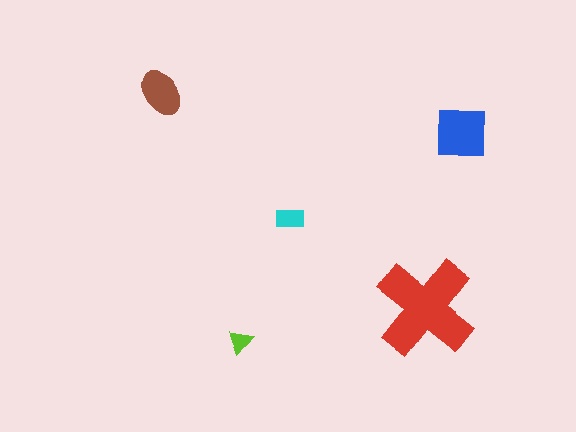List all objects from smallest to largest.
The lime triangle, the cyan rectangle, the brown ellipse, the blue square, the red cross.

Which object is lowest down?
The lime triangle is bottommost.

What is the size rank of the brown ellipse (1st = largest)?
3rd.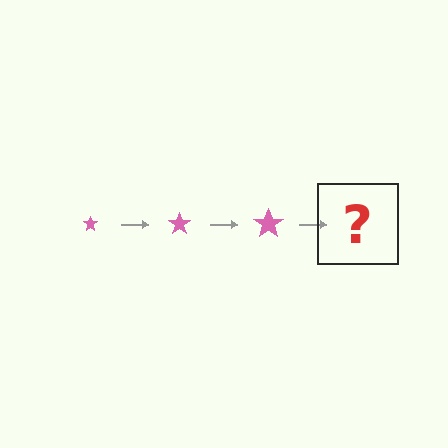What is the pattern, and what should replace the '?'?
The pattern is that the star gets progressively larger each step. The '?' should be a pink star, larger than the previous one.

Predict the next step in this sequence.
The next step is a pink star, larger than the previous one.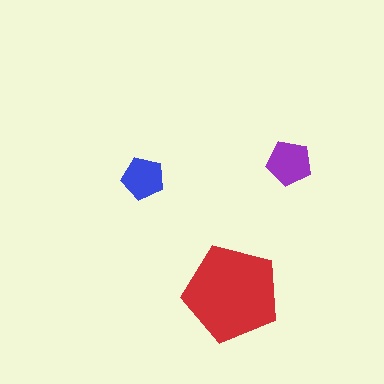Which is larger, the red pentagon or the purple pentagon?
The red one.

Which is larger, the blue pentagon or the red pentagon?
The red one.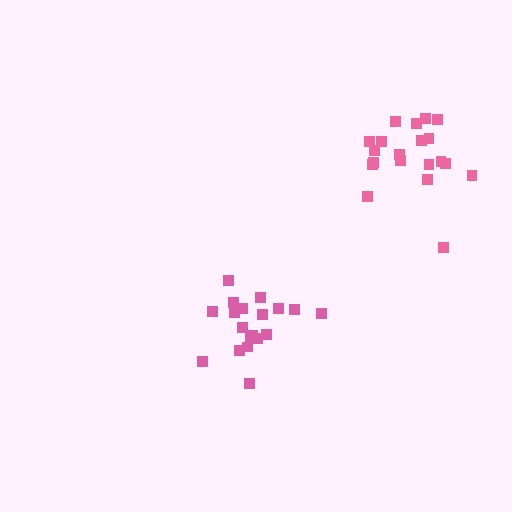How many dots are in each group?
Group 1: 20 dots, Group 2: 20 dots (40 total).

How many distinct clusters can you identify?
There are 2 distinct clusters.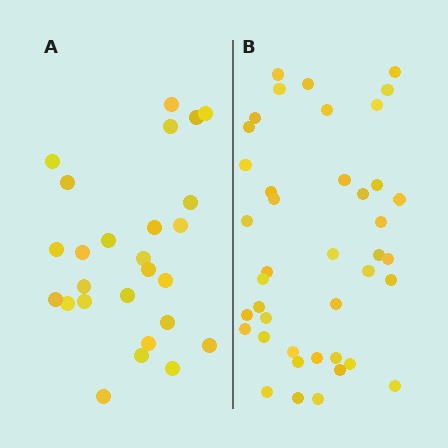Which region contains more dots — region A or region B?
Region B (the right region) has more dots.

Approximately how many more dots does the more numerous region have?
Region B has approximately 15 more dots than region A.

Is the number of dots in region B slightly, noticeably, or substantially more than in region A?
Region B has substantially more. The ratio is roughly 1.6 to 1.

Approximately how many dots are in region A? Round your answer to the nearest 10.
About 30 dots. (The exact count is 26, which rounds to 30.)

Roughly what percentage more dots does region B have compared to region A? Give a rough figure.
About 60% more.